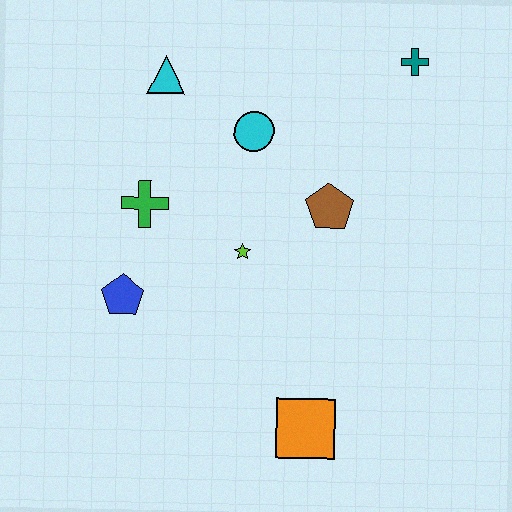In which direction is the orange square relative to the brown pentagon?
The orange square is below the brown pentagon.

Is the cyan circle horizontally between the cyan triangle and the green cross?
No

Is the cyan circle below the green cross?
No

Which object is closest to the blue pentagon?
The green cross is closest to the blue pentagon.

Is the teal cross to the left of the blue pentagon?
No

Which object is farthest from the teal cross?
The orange square is farthest from the teal cross.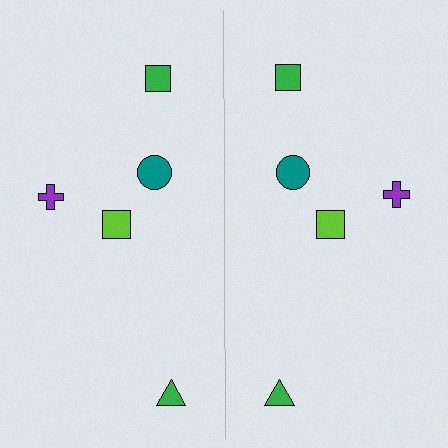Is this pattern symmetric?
Yes, this pattern has bilateral (reflection) symmetry.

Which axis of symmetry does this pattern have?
The pattern has a vertical axis of symmetry running through the center of the image.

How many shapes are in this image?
There are 10 shapes in this image.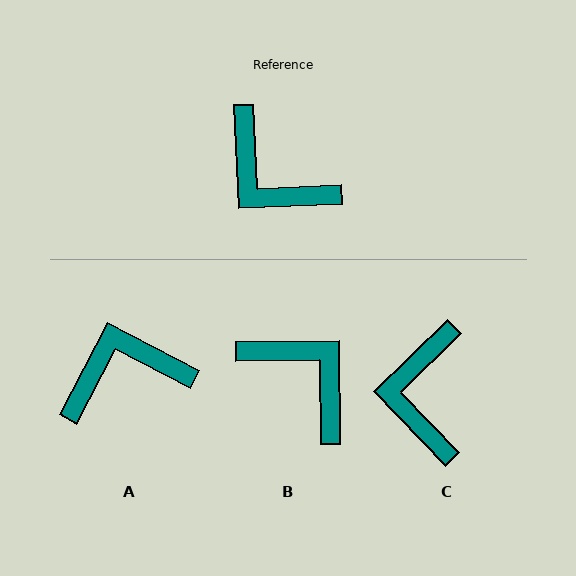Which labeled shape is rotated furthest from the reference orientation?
B, about 178 degrees away.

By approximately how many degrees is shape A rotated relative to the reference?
Approximately 120 degrees clockwise.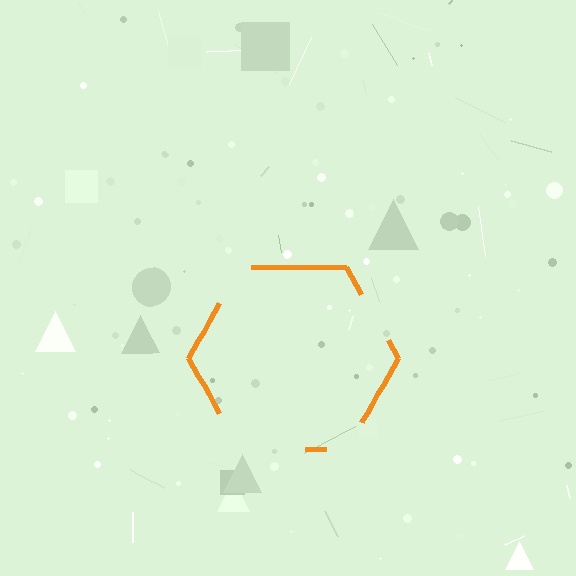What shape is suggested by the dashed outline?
The dashed outline suggests a hexagon.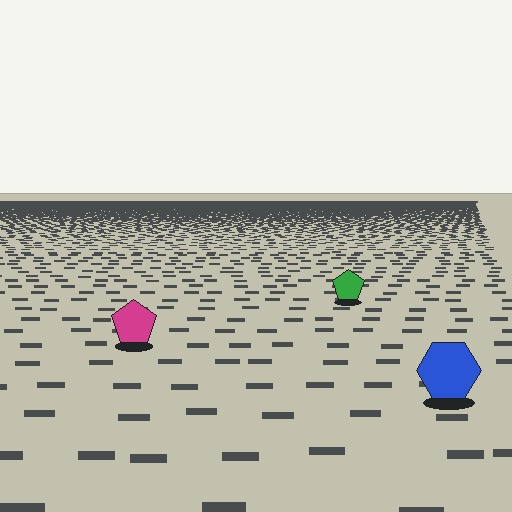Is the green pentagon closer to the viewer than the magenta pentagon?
No. The magenta pentagon is closer — you can tell from the texture gradient: the ground texture is coarser near it.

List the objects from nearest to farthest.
From nearest to farthest: the blue hexagon, the magenta pentagon, the green pentagon.